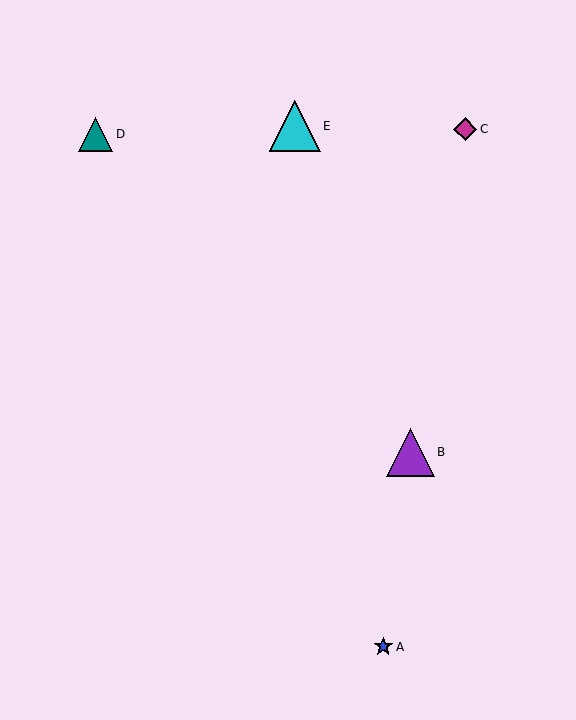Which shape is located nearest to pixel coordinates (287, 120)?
The cyan triangle (labeled E) at (295, 126) is nearest to that location.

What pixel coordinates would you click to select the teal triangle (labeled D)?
Click at (95, 134) to select the teal triangle D.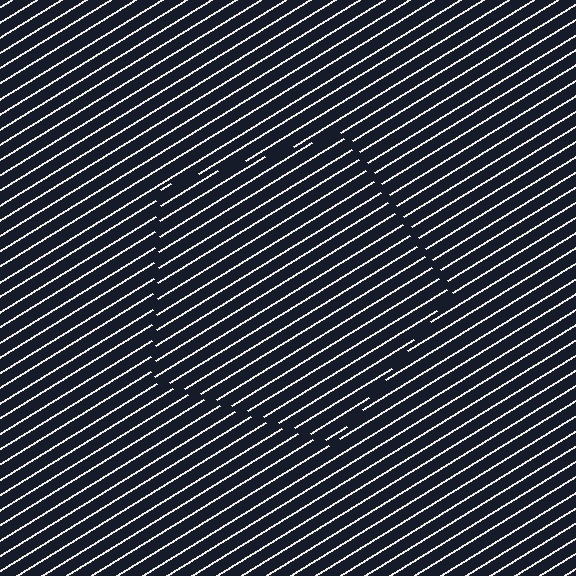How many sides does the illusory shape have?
5 sides — the line-ends trace a pentagon.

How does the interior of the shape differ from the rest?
The interior of the shape contains the same grating, shifted by half a period — the contour is defined by the phase discontinuity where line-ends from the inner and outer gratings abut.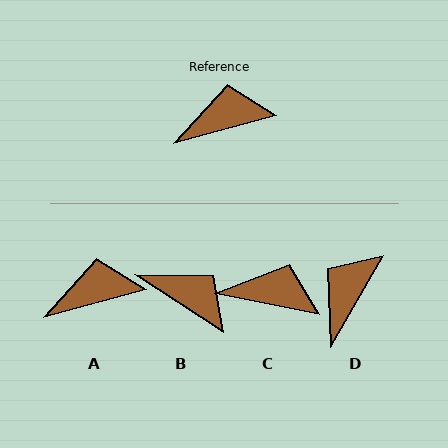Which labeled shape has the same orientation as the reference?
A.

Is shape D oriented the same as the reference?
No, it is off by about 45 degrees.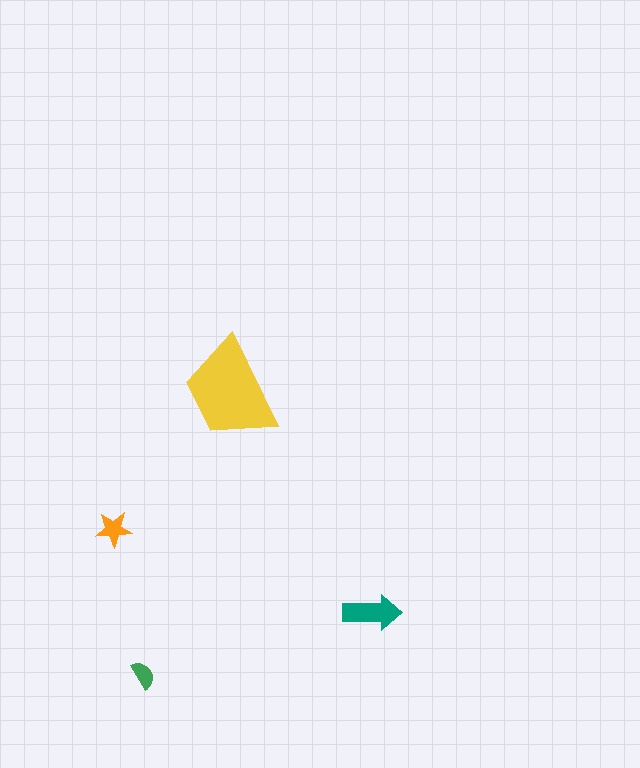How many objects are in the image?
There are 4 objects in the image.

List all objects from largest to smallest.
The yellow trapezoid, the teal arrow, the orange star, the green semicircle.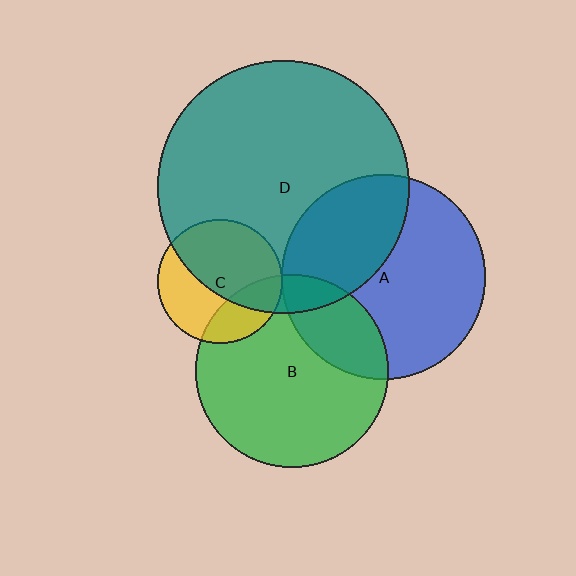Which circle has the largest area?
Circle D (teal).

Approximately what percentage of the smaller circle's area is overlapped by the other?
Approximately 55%.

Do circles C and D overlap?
Yes.